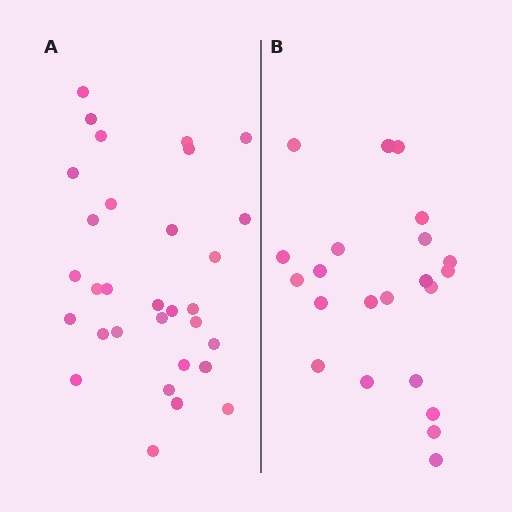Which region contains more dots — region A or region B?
Region A (the left region) has more dots.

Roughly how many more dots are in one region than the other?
Region A has roughly 8 or so more dots than region B.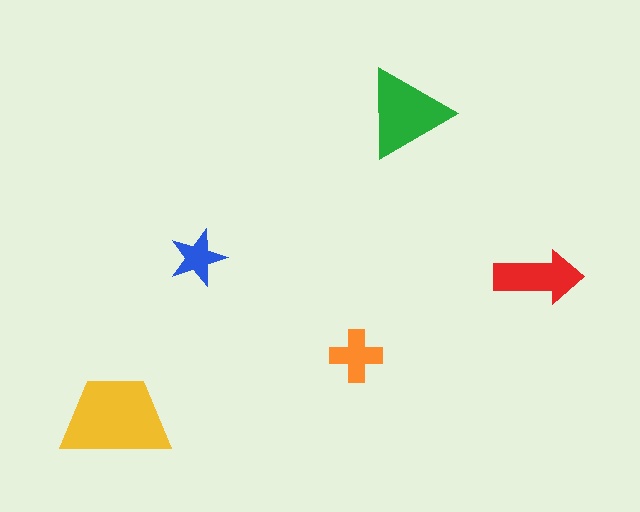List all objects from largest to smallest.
The yellow trapezoid, the green triangle, the red arrow, the orange cross, the blue star.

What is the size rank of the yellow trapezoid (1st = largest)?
1st.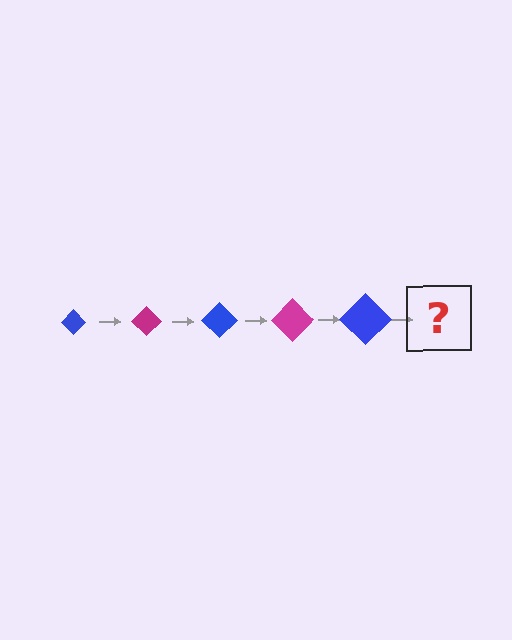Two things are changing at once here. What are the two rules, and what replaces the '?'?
The two rules are that the diamond grows larger each step and the color cycles through blue and magenta. The '?' should be a magenta diamond, larger than the previous one.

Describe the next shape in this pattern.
It should be a magenta diamond, larger than the previous one.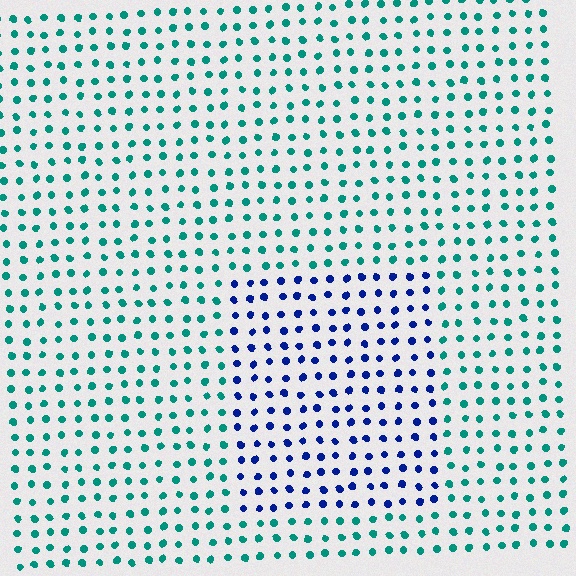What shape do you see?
I see a rectangle.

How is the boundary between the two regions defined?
The boundary is defined purely by a slight shift in hue (about 58 degrees). Spacing, size, and orientation are identical on both sides.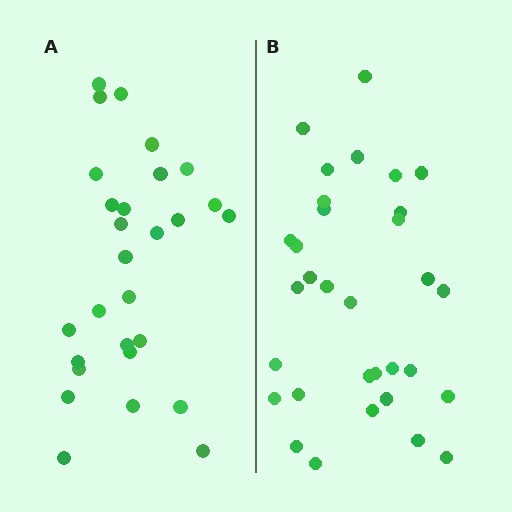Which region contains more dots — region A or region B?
Region B (the right region) has more dots.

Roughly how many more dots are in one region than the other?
Region B has about 4 more dots than region A.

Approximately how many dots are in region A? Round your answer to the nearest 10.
About 30 dots. (The exact count is 28, which rounds to 30.)